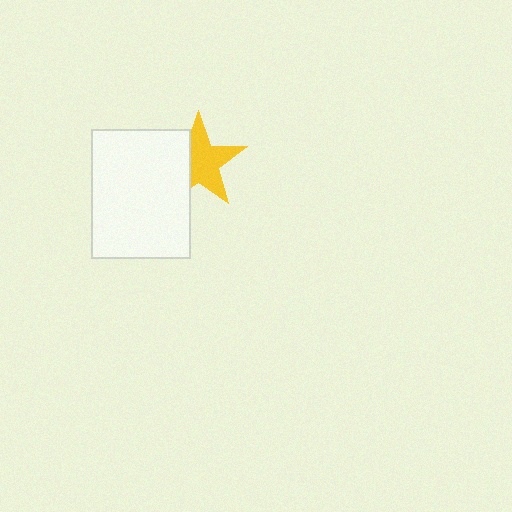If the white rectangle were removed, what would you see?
You would see the complete yellow star.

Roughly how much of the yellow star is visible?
About half of it is visible (roughly 65%).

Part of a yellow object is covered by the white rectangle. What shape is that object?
It is a star.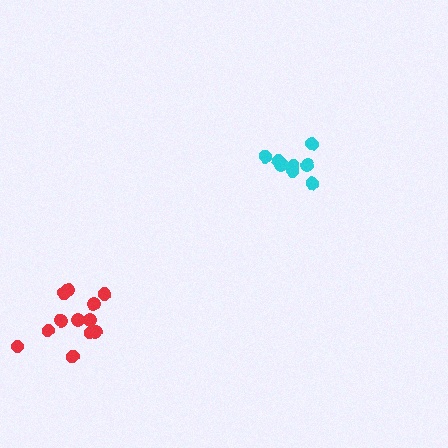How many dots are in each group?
Group 1: 8 dots, Group 2: 12 dots (20 total).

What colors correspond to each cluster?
The clusters are colored: cyan, red.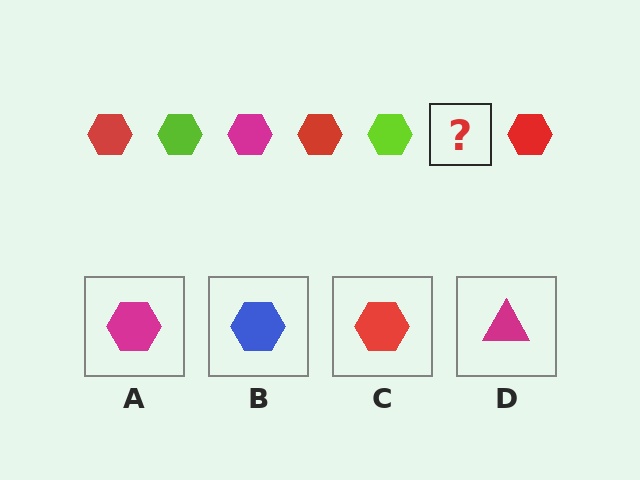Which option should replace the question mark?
Option A.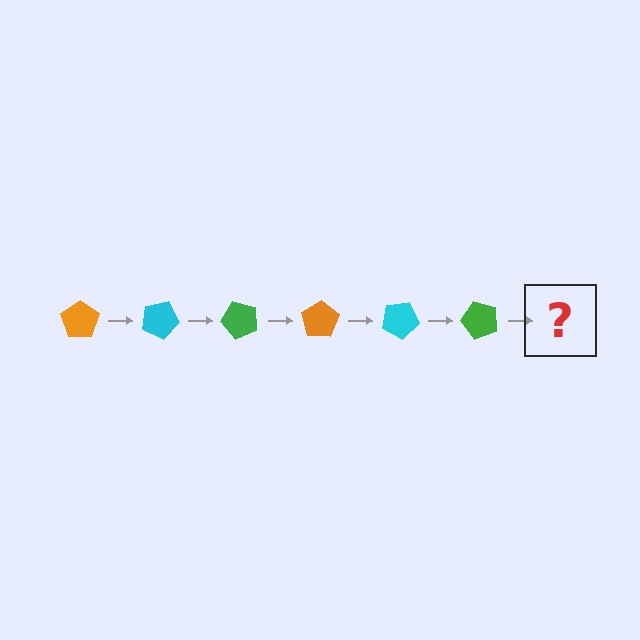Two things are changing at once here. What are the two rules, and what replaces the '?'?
The two rules are that it rotates 25 degrees each step and the color cycles through orange, cyan, and green. The '?' should be an orange pentagon, rotated 150 degrees from the start.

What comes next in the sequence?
The next element should be an orange pentagon, rotated 150 degrees from the start.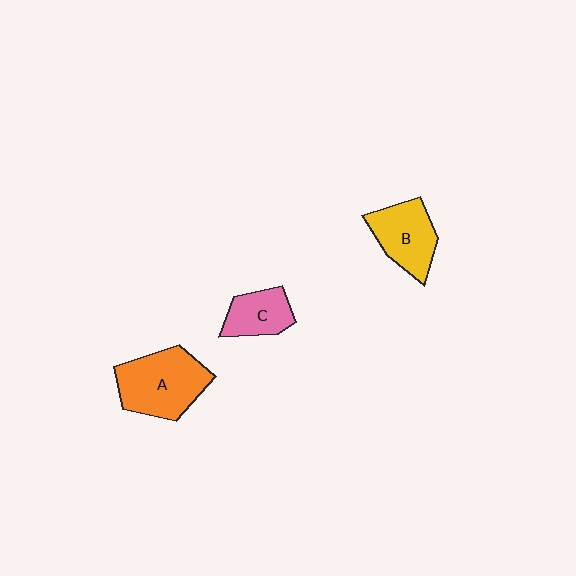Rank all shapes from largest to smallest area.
From largest to smallest: A (orange), B (yellow), C (pink).